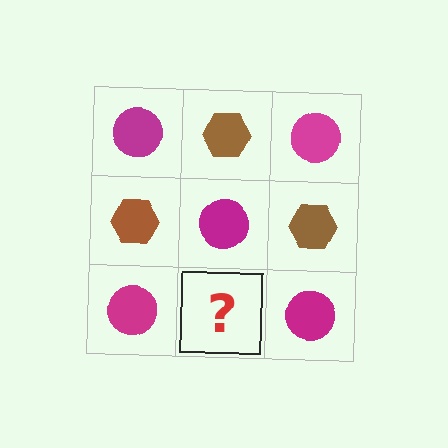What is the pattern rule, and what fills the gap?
The rule is that it alternates magenta circle and brown hexagon in a checkerboard pattern. The gap should be filled with a brown hexagon.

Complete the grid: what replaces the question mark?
The question mark should be replaced with a brown hexagon.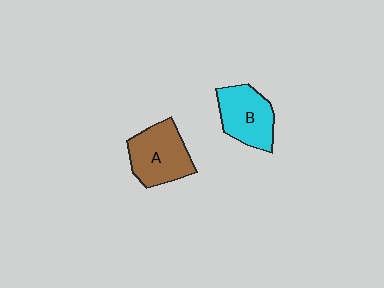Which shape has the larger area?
Shape A (brown).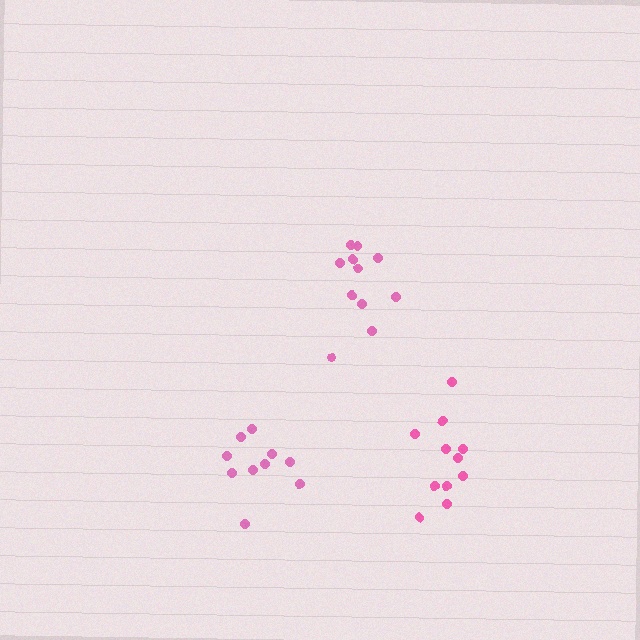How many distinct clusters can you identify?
There are 3 distinct clusters.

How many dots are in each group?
Group 1: 10 dots, Group 2: 11 dots, Group 3: 11 dots (32 total).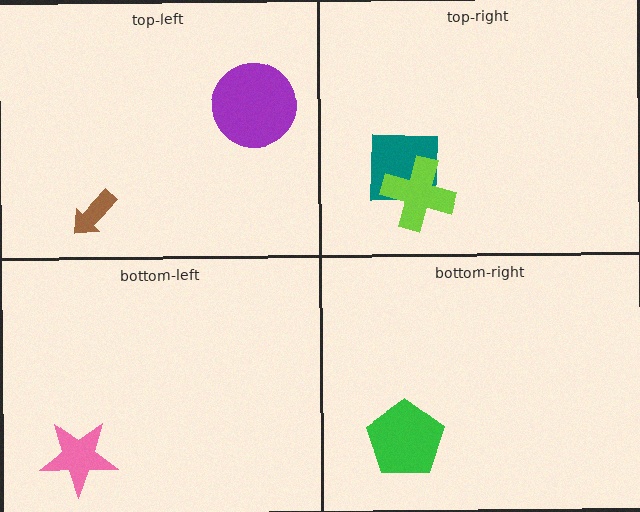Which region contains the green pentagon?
The bottom-right region.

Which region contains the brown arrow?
The top-left region.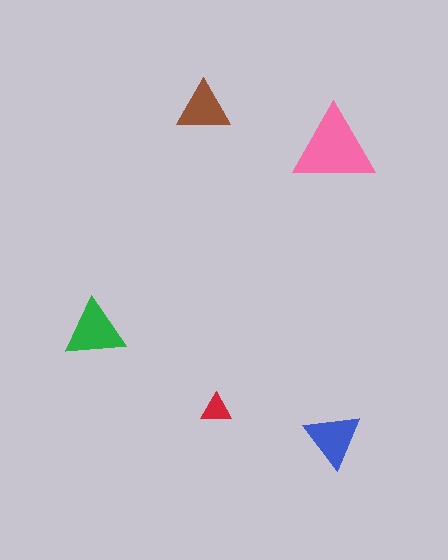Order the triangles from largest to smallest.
the pink one, the green one, the blue one, the brown one, the red one.